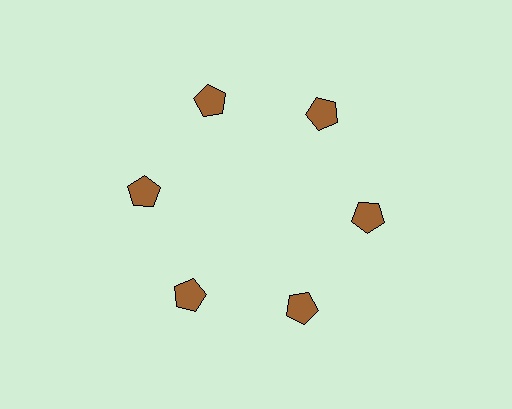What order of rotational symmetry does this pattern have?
This pattern has 6-fold rotational symmetry.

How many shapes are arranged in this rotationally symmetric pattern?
There are 6 shapes, arranged in 6 groups of 1.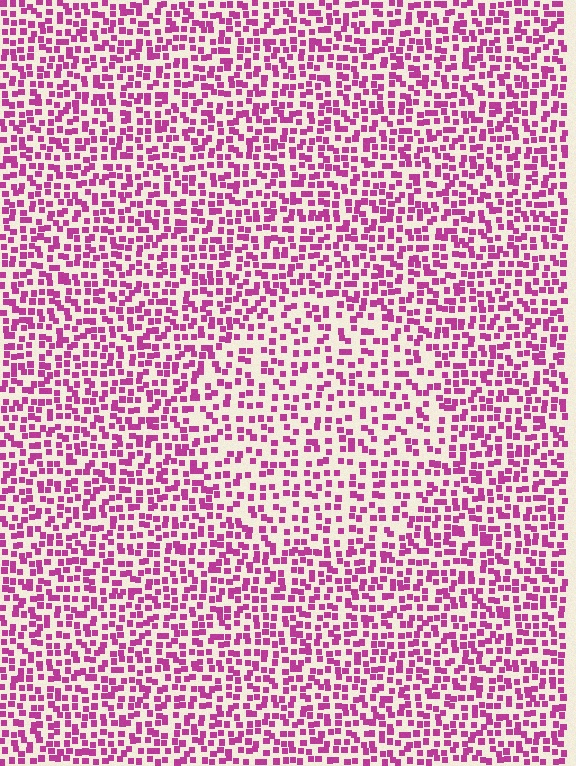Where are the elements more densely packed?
The elements are more densely packed outside the circle boundary.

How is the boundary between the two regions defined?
The boundary is defined by a change in element density (approximately 1.5x ratio). All elements are the same color, size, and shape.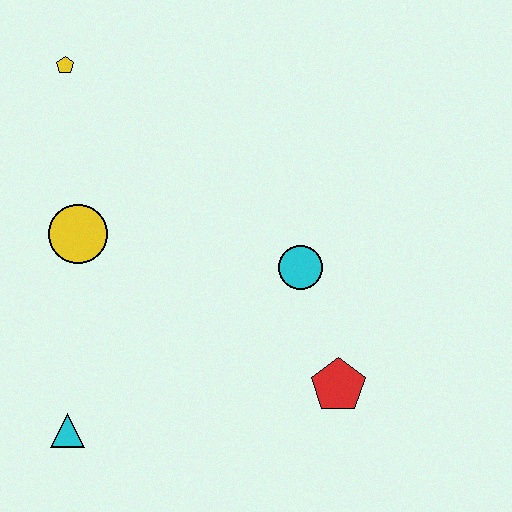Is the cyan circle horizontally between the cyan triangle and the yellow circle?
No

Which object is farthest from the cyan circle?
The yellow pentagon is farthest from the cyan circle.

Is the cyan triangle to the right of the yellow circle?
No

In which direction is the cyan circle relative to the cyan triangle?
The cyan circle is to the right of the cyan triangle.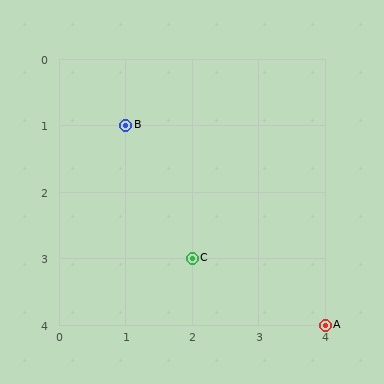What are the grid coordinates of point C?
Point C is at grid coordinates (2, 3).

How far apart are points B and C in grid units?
Points B and C are 1 column and 2 rows apart (about 2.2 grid units diagonally).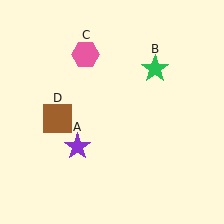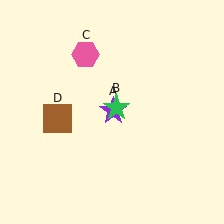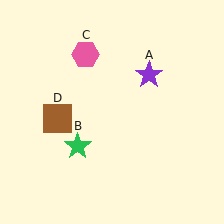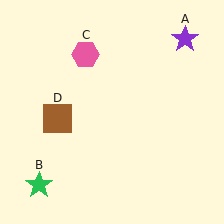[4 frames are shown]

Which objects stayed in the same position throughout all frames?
Pink hexagon (object C) and brown square (object D) remained stationary.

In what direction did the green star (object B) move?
The green star (object B) moved down and to the left.